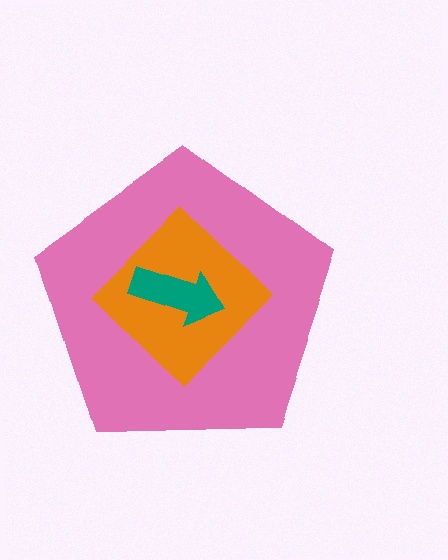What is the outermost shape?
The pink pentagon.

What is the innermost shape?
The teal arrow.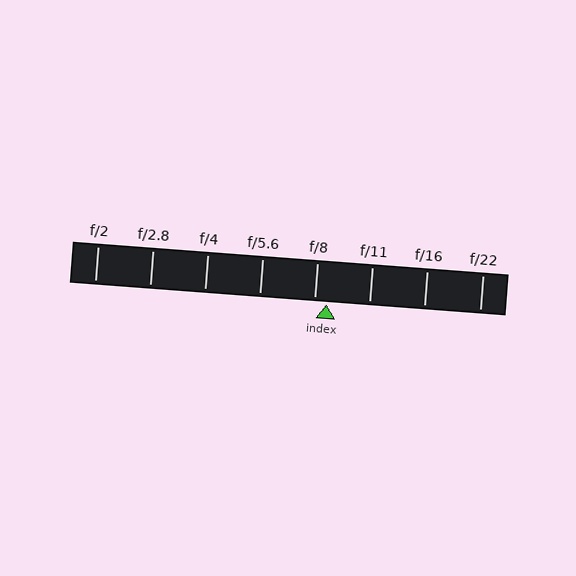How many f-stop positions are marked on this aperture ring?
There are 8 f-stop positions marked.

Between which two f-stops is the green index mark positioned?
The index mark is between f/8 and f/11.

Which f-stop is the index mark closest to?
The index mark is closest to f/8.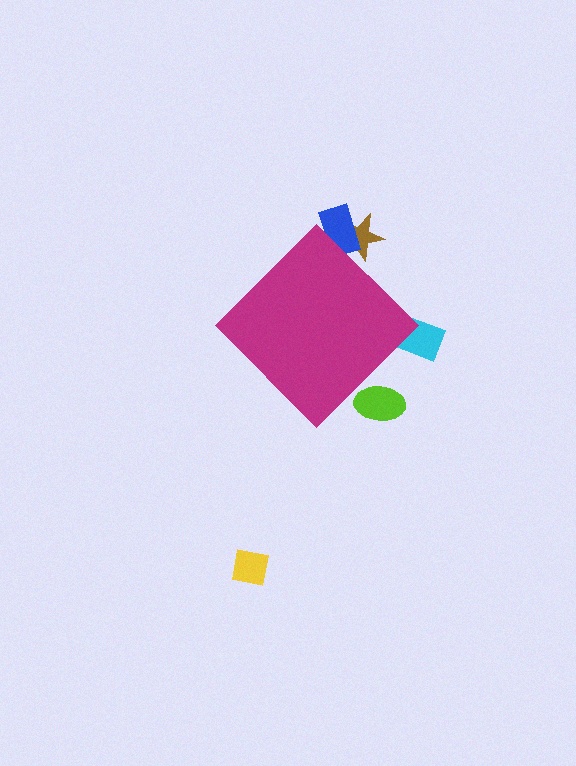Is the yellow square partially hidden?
No, the yellow square is fully visible.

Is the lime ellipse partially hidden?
Yes, the lime ellipse is partially hidden behind the magenta diamond.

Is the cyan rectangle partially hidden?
Yes, the cyan rectangle is partially hidden behind the magenta diamond.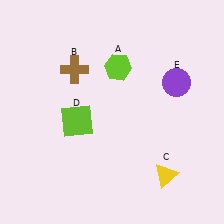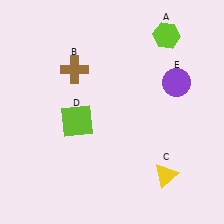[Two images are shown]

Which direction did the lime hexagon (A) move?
The lime hexagon (A) moved right.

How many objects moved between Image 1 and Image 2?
1 object moved between the two images.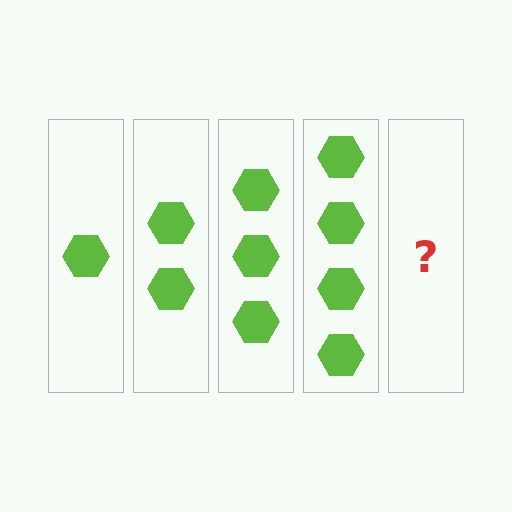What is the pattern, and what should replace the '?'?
The pattern is that each step adds one more hexagon. The '?' should be 5 hexagons.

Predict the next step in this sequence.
The next step is 5 hexagons.